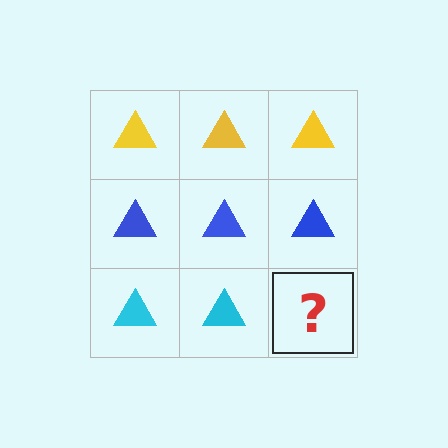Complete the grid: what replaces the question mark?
The question mark should be replaced with a cyan triangle.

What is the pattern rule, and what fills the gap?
The rule is that each row has a consistent color. The gap should be filled with a cyan triangle.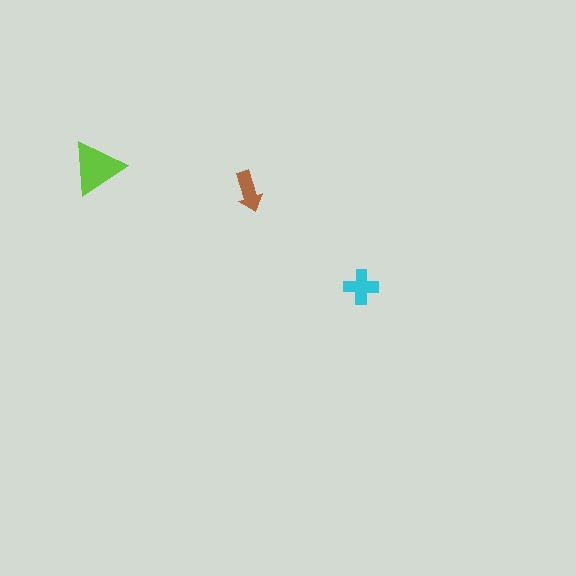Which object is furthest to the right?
The cyan cross is rightmost.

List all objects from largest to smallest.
The lime triangle, the cyan cross, the brown arrow.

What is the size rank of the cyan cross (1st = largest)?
2nd.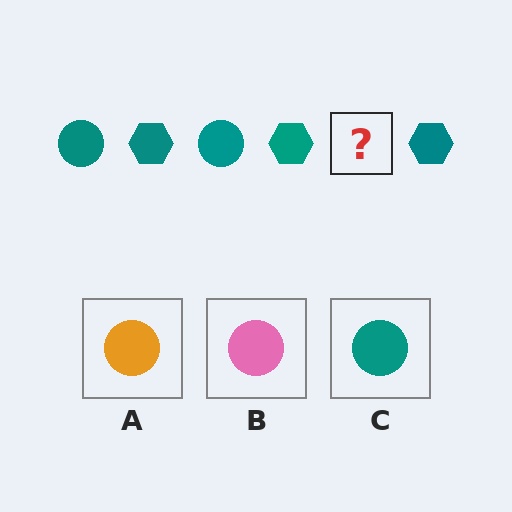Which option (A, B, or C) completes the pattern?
C.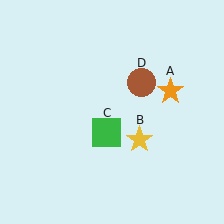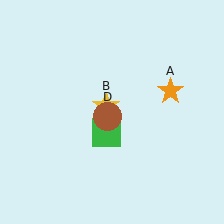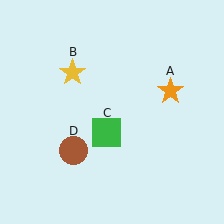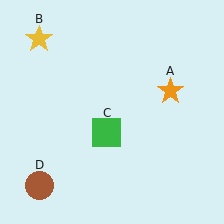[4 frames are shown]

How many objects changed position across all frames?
2 objects changed position: yellow star (object B), brown circle (object D).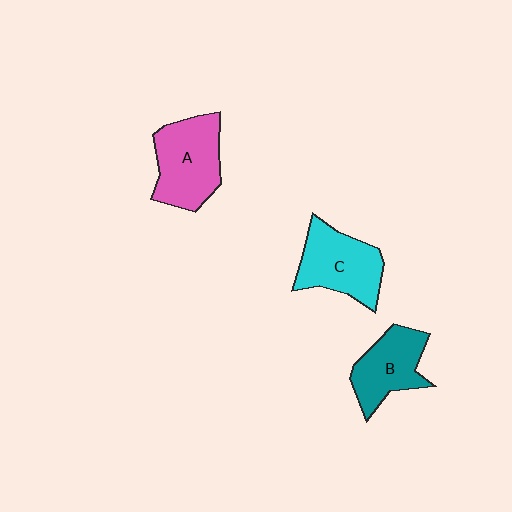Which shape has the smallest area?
Shape B (teal).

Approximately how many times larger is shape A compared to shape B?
Approximately 1.2 times.